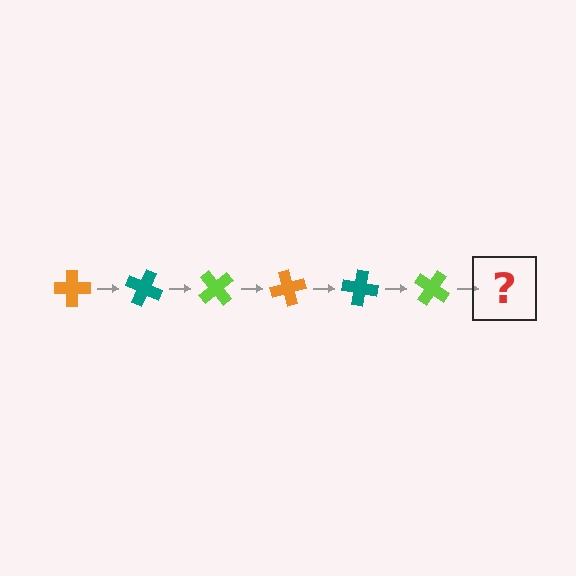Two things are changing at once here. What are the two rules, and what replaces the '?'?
The two rules are that it rotates 25 degrees each step and the color cycles through orange, teal, and lime. The '?' should be an orange cross, rotated 150 degrees from the start.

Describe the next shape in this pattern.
It should be an orange cross, rotated 150 degrees from the start.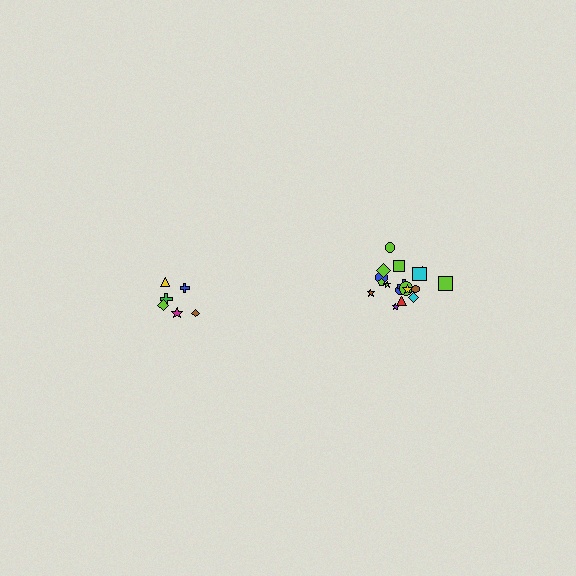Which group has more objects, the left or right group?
The right group.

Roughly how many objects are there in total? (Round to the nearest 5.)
Roughly 25 objects in total.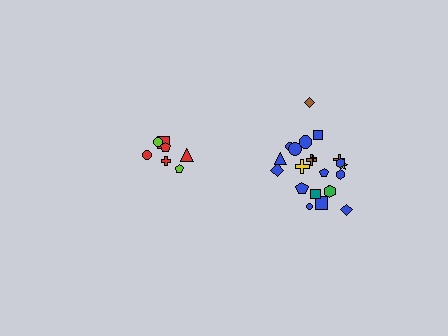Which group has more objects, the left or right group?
The right group.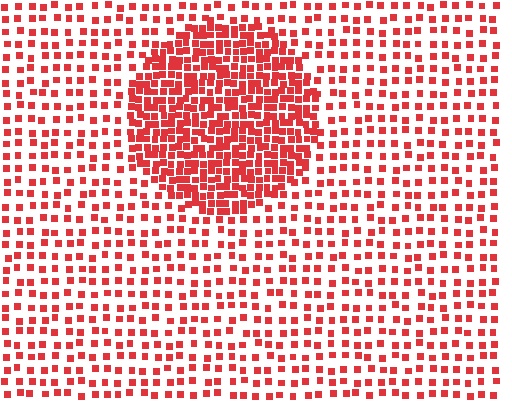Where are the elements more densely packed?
The elements are more densely packed inside the circle boundary.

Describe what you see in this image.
The image contains small red elements arranged at two different densities. A circle-shaped region is visible where the elements are more densely packed than the surrounding area.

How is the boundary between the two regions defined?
The boundary is defined by a change in element density (approximately 2.5x ratio). All elements are the same color, size, and shape.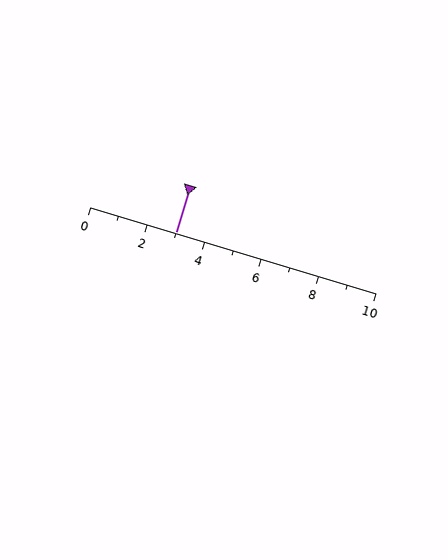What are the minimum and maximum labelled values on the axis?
The axis runs from 0 to 10.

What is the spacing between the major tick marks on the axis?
The major ticks are spaced 2 apart.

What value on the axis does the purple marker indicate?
The marker indicates approximately 3.